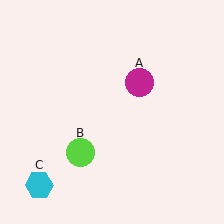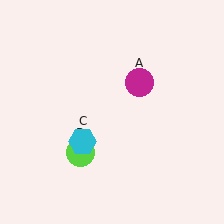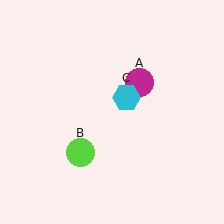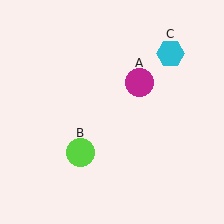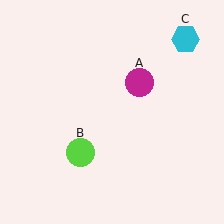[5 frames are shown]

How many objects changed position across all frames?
1 object changed position: cyan hexagon (object C).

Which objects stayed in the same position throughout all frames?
Magenta circle (object A) and lime circle (object B) remained stationary.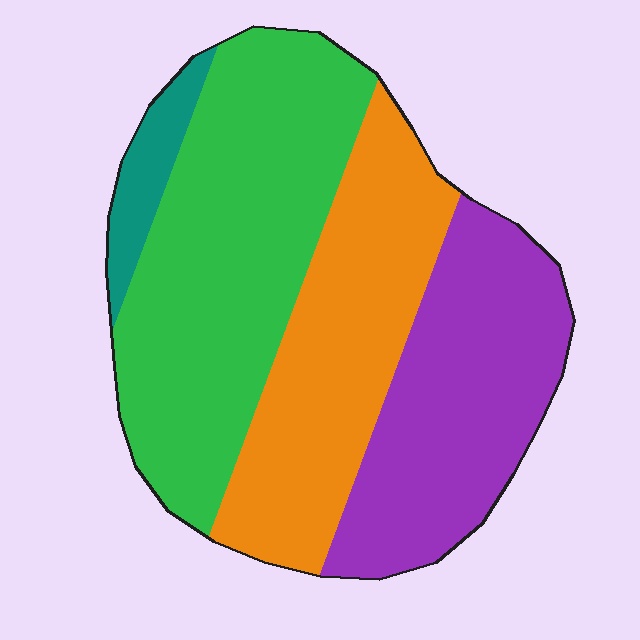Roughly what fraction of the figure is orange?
Orange takes up about one quarter (1/4) of the figure.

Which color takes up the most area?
Green, at roughly 40%.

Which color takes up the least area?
Teal, at roughly 5%.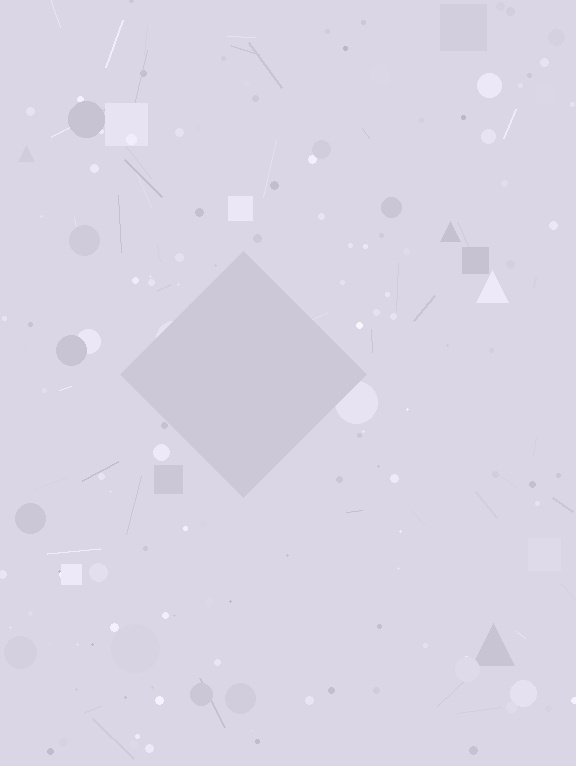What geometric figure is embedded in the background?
A diamond is embedded in the background.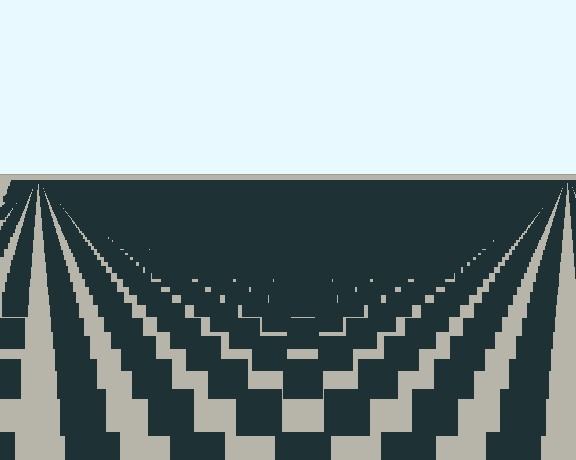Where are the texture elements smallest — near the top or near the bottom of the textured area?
Near the top.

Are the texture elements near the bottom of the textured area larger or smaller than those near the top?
Larger. Near the bottom, elements are closer to the viewer and appear at a bigger on-screen size.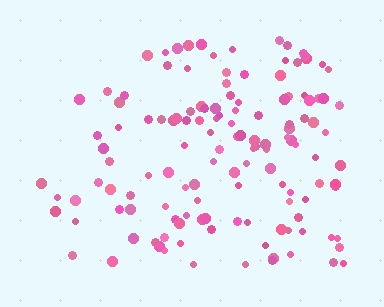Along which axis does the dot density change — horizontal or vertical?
Horizontal.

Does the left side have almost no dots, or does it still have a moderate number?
Still a moderate number, just noticeably fewer than the right.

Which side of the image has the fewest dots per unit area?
The left.